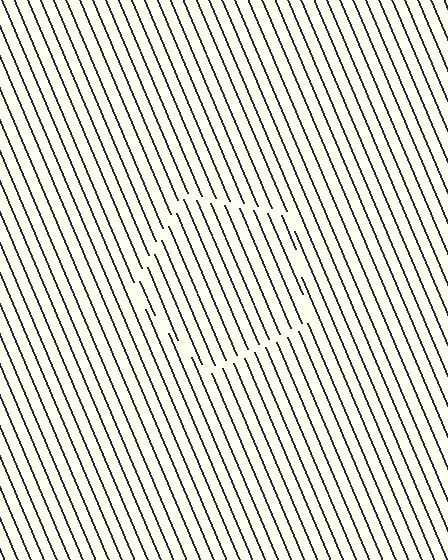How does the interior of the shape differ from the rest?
The interior of the shape contains the same grating, shifted by half a period — the contour is defined by the phase discontinuity where line-ends from the inner and outer gratings abut.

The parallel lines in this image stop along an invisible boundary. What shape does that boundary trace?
An illusory pentagon. The interior of the shape contains the same grating, shifted by half a period — the contour is defined by the phase discontinuity where line-ends from the inner and outer gratings abut.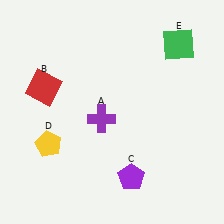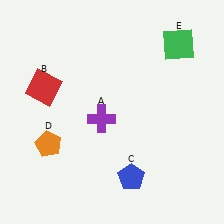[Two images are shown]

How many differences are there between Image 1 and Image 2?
There are 2 differences between the two images.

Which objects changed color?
C changed from purple to blue. D changed from yellow to orange.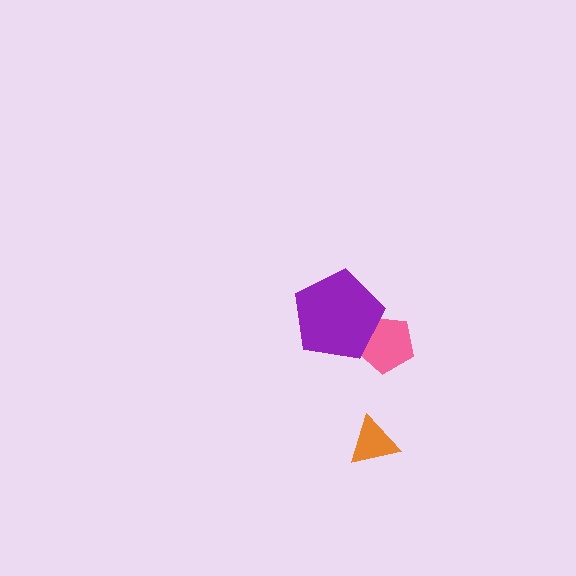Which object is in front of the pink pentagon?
The purple pentagon is in front of the pink pentagon.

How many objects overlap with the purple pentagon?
1 object overlaps with the purple pentagon.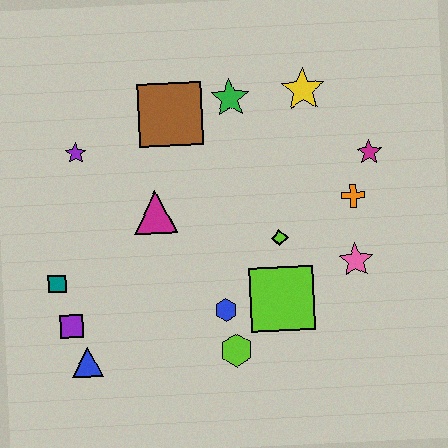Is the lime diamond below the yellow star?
Yes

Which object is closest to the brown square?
The green star is closest to the brown square.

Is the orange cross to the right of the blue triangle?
Yes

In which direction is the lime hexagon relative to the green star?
The lime hexagon is below the green star.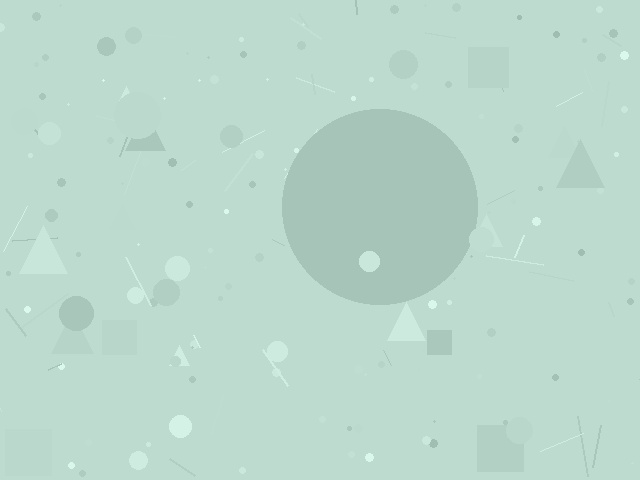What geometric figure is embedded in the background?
A circle is embedded in the background.